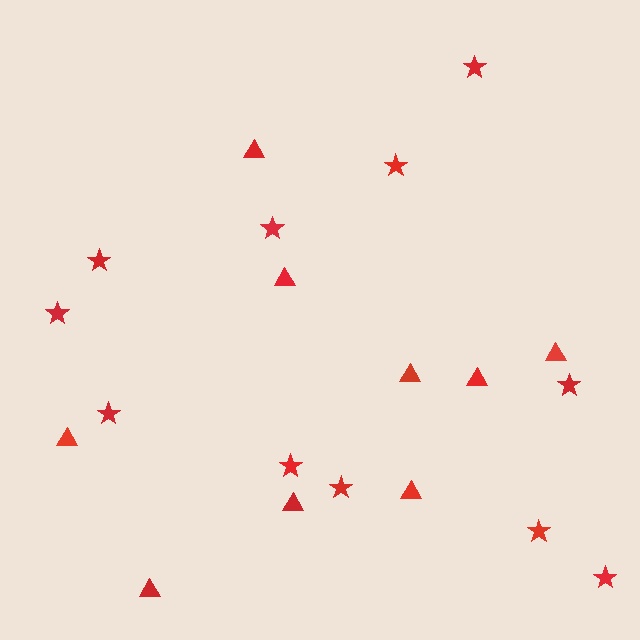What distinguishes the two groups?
There are 2 groups: one group of triangles (9) and one group of stars (11).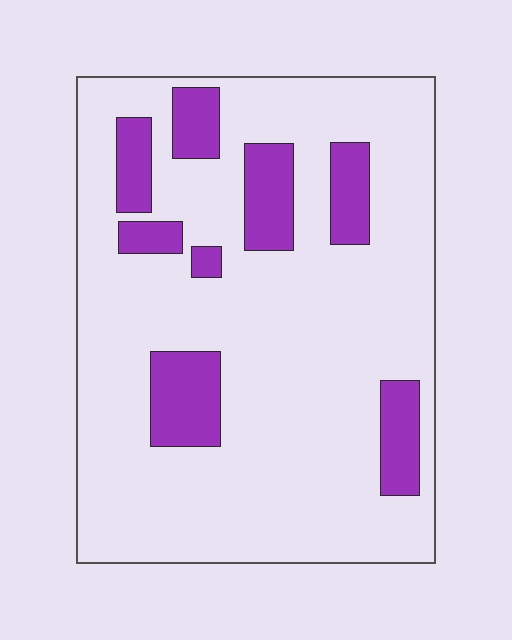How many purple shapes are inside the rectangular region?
8.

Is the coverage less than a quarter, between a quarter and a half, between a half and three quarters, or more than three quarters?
Less than a quarter.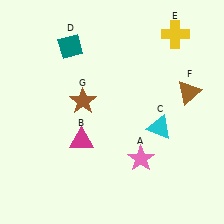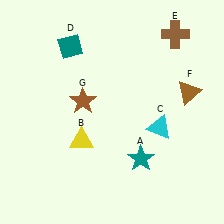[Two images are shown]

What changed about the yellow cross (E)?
In Image 1, E is yellow. In Image 2, it changed to brown.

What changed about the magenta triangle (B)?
In Image 1, B is magenta. In Image 2, it changed to yellow.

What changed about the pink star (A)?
In Image 1, A is pink. In Image 2, it changed to teal.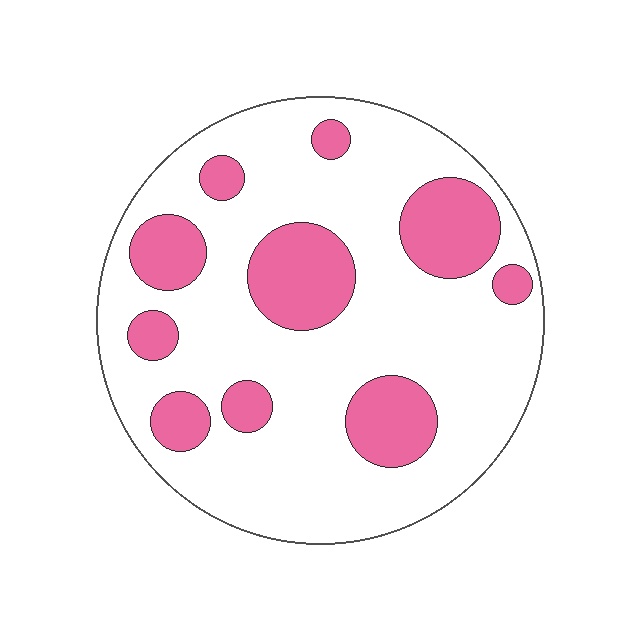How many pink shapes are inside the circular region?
10.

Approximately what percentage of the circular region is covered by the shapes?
Approximately 25%.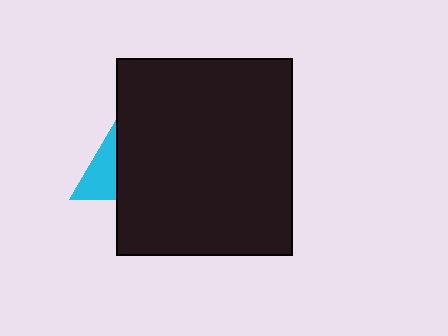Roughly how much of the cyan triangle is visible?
A small part of it is visible (roughly 43%).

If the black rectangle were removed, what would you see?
You would see the complete cyan triangle.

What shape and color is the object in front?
The object in front is a black rectangle.